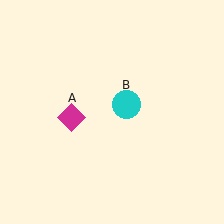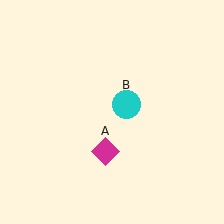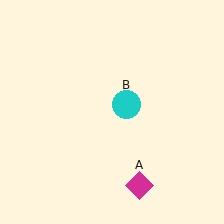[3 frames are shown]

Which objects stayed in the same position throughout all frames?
Cyan circle (object B) remained stationary.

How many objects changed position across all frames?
1 object changed position: magenta diamond (object A).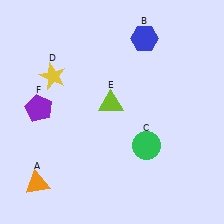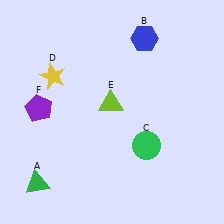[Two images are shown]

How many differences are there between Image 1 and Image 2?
There is 1 difference between the two images.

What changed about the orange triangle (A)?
In Image 1, A is orange. In Image 2, it changed to green.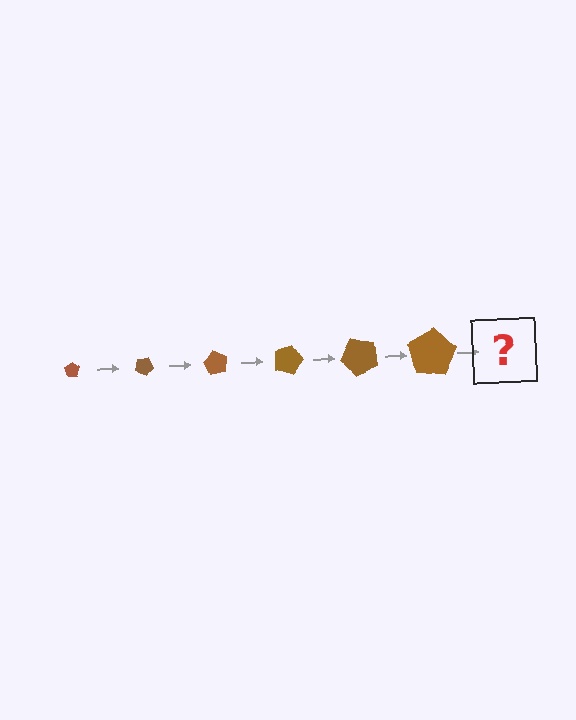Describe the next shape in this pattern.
It should be a pentagon, larger than the previous one and rotated 180 degrees from the start.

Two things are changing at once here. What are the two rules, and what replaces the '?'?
The two rules are that the pentagon grows larger each step and it rotates 30 degrees each step. The '?' should be a pentagon, larger than the previous one and rotated 180 degrees from the start.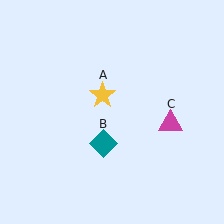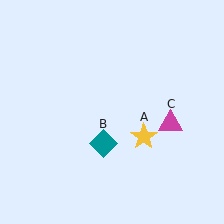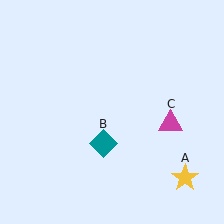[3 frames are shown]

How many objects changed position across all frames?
1 object changed position: yellow star (object A).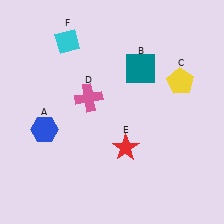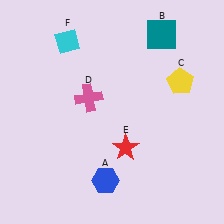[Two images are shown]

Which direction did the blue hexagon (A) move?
The blue hexagon (A) moved right.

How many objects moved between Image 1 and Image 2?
2 objects moved between the two images.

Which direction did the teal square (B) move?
The teal square (B) moved up.